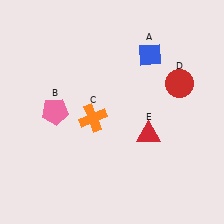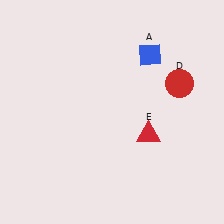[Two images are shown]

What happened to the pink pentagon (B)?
The pink pentagon (B) was removed in Image 2. It was in the top-left area of Image 1.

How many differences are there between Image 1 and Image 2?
There are 2 differences between the two images.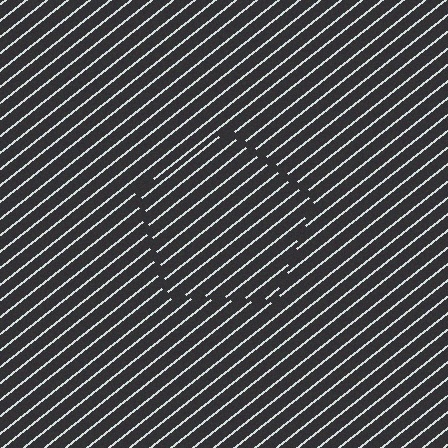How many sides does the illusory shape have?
5 sides — the line-ends trace a pentagon.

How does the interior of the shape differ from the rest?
The interior of the shape contains the same grating, shifted by half a period — the contour is defined by the phase discontinuity where line-ends from the inner and outer gratings abut.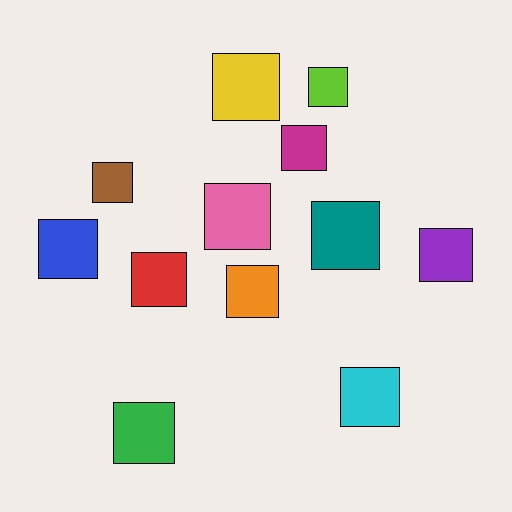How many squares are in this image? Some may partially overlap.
There are 12 squares.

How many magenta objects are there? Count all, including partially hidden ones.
There is 1 magenta object.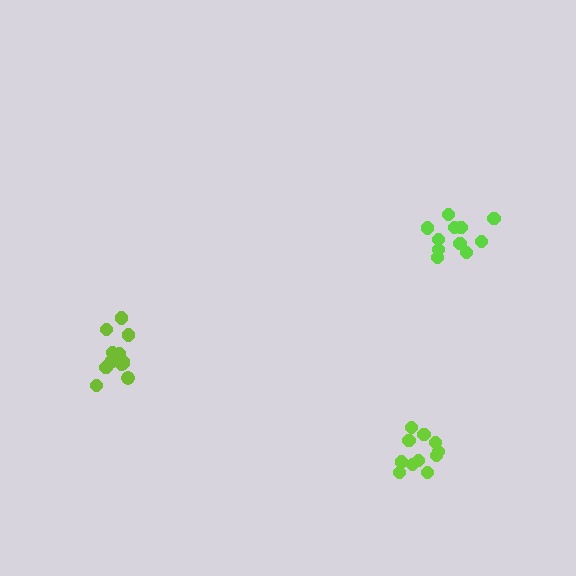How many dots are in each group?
Group 1: 12 dots, Group 2: 11 dots, Group 3: 11 dots (34 total).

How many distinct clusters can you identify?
There are 3 distinct clusters.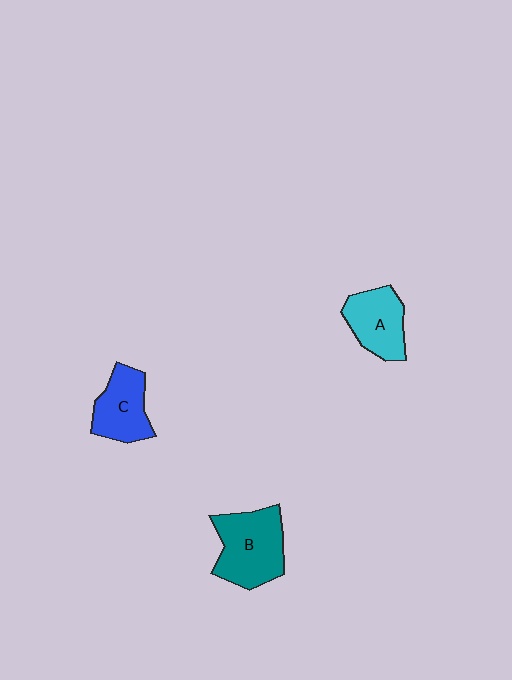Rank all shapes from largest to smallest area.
From largest to smallest: B (teal), A (cyan), C (blue).